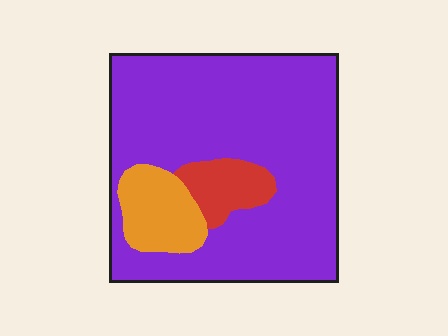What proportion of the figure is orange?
Orange covers around 10% of the figure.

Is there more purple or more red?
Purple.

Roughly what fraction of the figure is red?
Red covers 8% of the figure.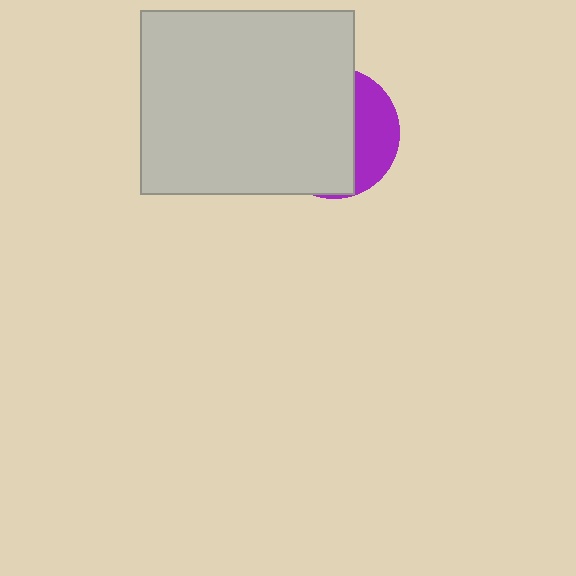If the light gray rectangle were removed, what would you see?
You would see the complete purple circle.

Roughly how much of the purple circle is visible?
A small part of it is visible (roughly 30%).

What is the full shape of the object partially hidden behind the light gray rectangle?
The partially hidden object is a purple circle.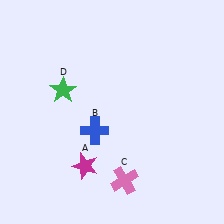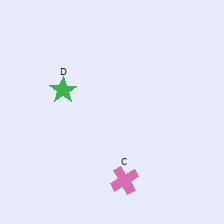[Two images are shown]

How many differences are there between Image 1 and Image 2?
There are 2 differences between the two images.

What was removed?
The blue cross (B), the magenta star (A) were removed in Image 2.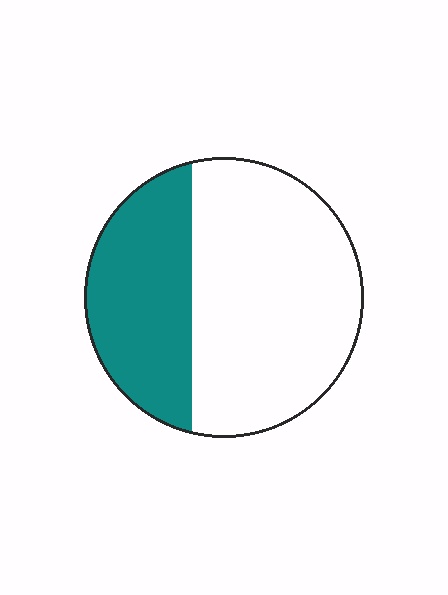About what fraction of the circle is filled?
About three eighths (3/8).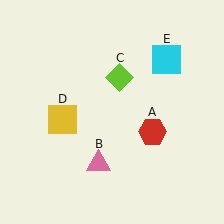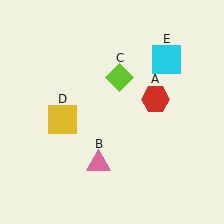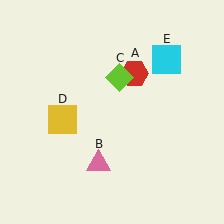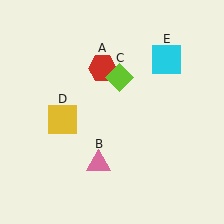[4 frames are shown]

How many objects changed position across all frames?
1 object changed position: red hexagon (object A).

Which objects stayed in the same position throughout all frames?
Pink triangle (object B) and lime diamond (object C) and yellow square (object D) and cyan square (object E) remained stationary.